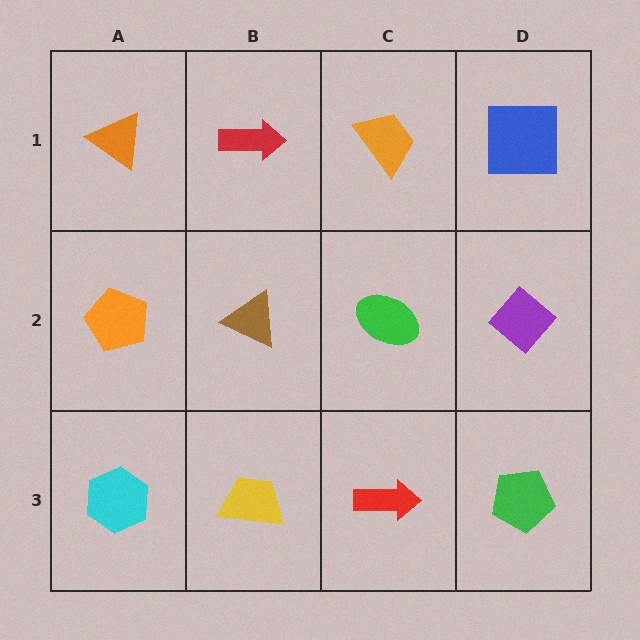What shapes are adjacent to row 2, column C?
An orange trapezoid (row 1, column C), a red arrow (row 3, column C), a brown triangle (row 2, column B), a purple diamond (row 2, column D).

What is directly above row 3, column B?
A brown triangle.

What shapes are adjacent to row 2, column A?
An orange triangle (row 1, column A), a cyan hexagon (row 3, column A), a brown triangle (row 2, column B).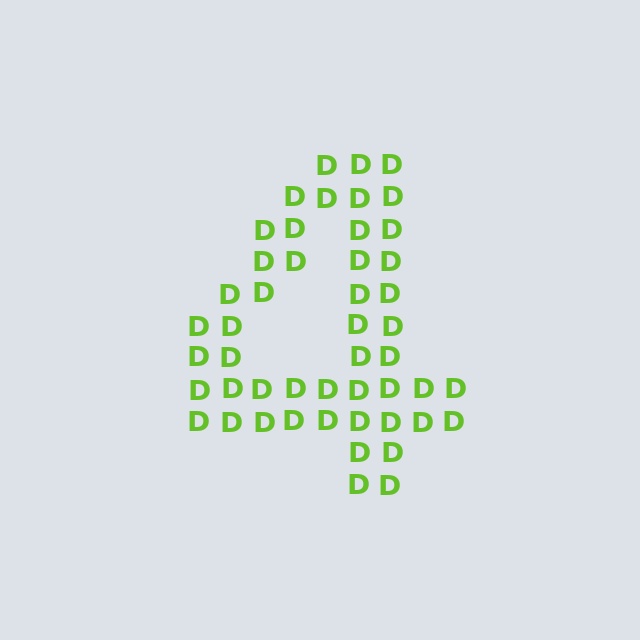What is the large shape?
The large shape is the digit 4.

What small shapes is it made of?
It is made of small letter D's.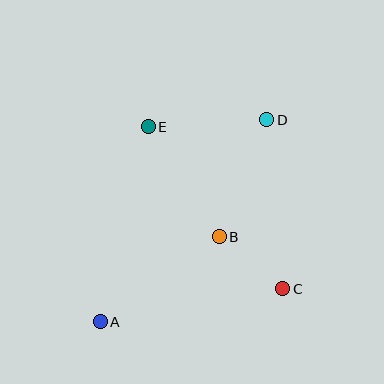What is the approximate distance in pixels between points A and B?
The distance between A and B is approximately 146 pixels.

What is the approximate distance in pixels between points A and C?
The distance between A and C is approximately 185 pixels.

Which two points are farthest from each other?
Points A and D are farthest from each other.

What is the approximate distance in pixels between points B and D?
The distance between B and D is approximately 126 pixels.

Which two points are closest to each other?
Points B and C are closest to each other.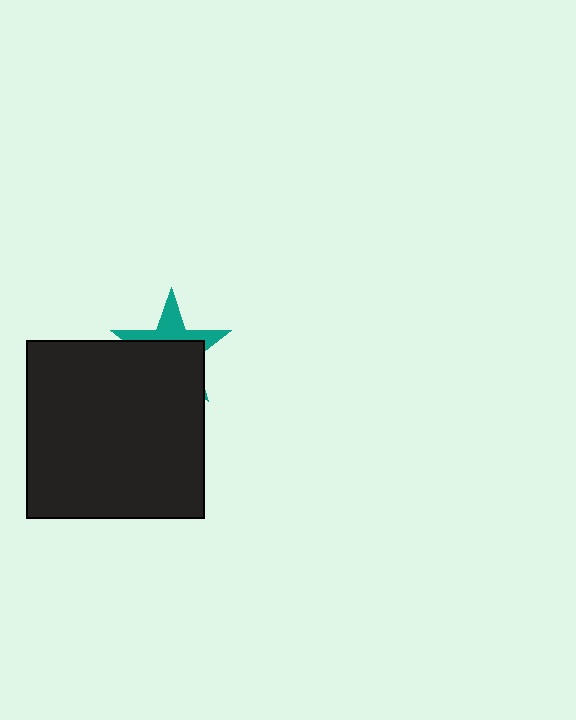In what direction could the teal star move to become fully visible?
The teal star could move up. That would shift it out from behind the black square entirely.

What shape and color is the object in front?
The object in front is a black square.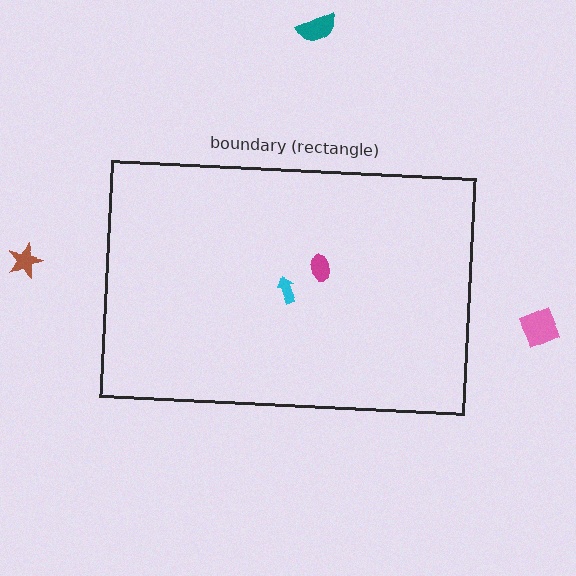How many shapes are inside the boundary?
2 inside, 3 outside.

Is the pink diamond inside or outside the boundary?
Outside.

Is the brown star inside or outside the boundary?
Outside.